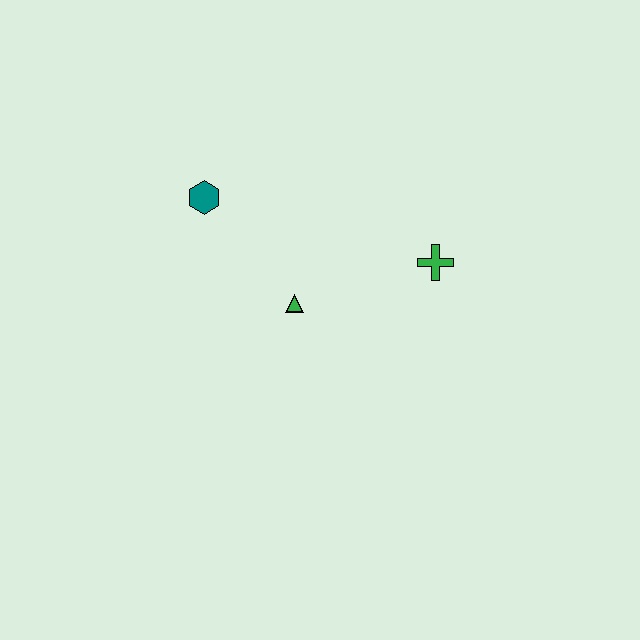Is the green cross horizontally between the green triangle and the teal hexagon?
No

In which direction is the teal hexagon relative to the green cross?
The teal hexagon is to the left of the green cross.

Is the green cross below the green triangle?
No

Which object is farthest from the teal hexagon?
The green cross is farthest from the teal hexagon.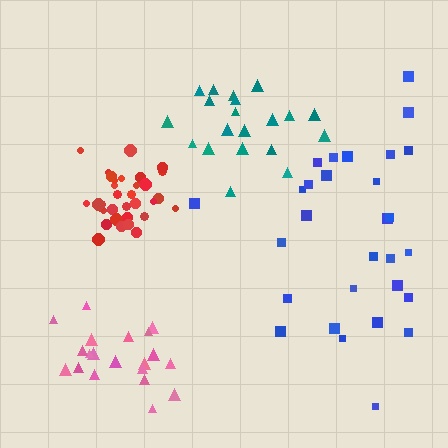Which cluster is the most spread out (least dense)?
Blue.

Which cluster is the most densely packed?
Red.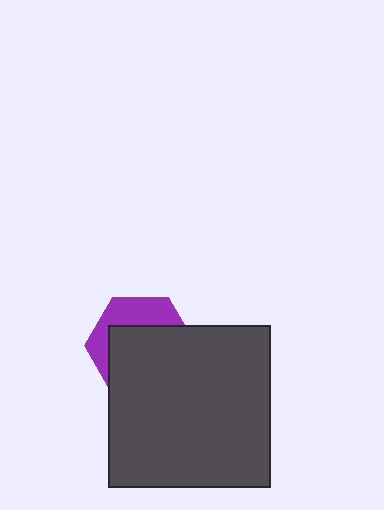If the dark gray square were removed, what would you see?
You would see the complete purple hexagon.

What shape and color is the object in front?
The object in front is a dark gray square.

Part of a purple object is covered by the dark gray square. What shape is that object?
It is a hexagon.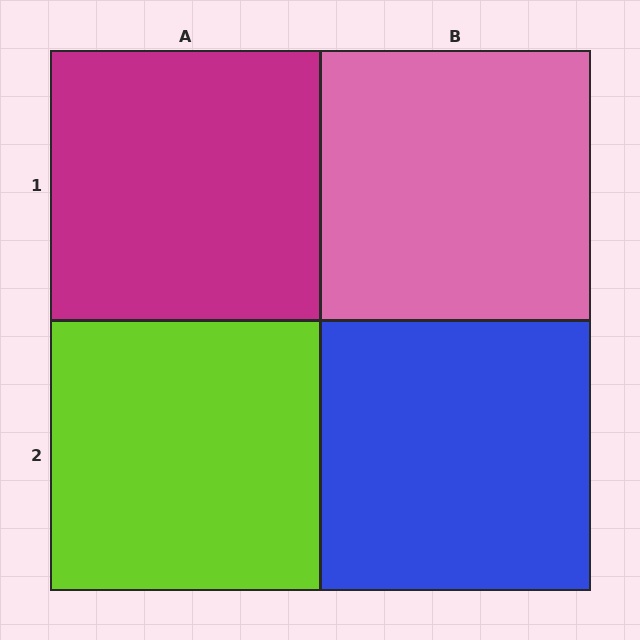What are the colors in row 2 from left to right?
Lime, blue.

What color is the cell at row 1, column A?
Magenta.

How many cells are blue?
1 cell is blue.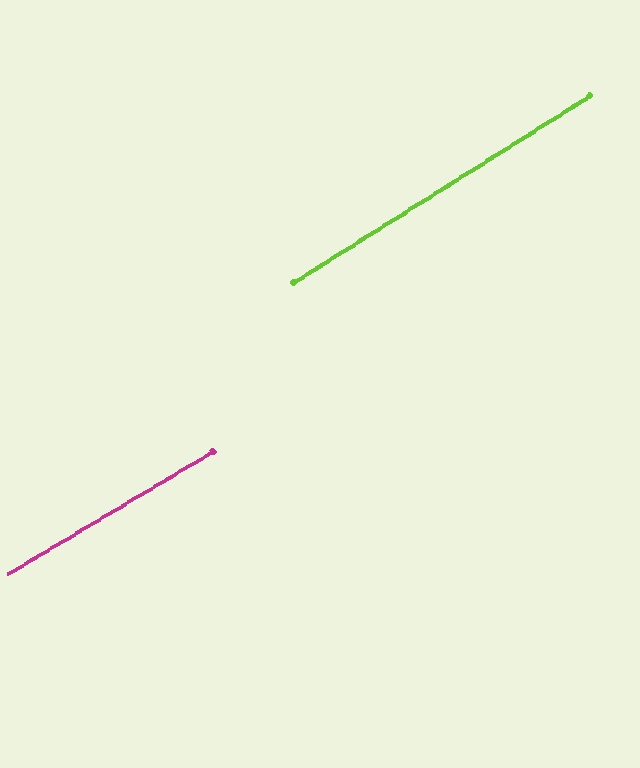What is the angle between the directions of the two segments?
Approximately 1 degree.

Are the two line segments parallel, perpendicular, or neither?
Parallel — their directions differ by only 1.5°.